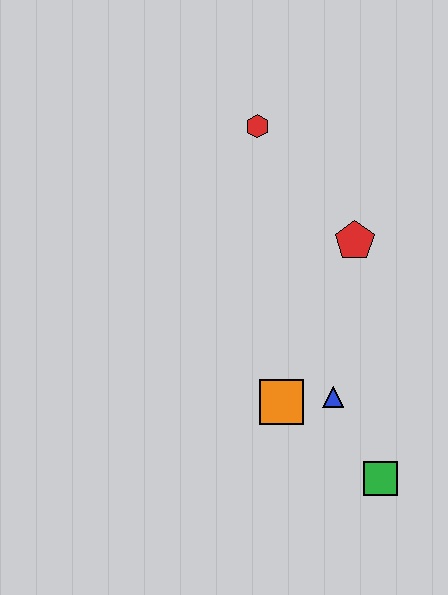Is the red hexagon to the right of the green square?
No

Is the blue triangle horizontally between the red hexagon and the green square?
Yes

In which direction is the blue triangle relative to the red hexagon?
The blue triangle is below the red hexagon.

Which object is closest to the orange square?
The blue triangle is closest to the orange square.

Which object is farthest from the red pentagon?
The green square is farthest from the red pentagon.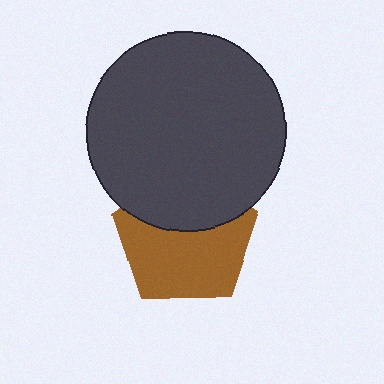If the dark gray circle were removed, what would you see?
You would see the complete brown pentagon.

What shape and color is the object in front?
The object in front is a dark gray circle.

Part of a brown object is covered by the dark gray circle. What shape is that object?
It is a pentagon.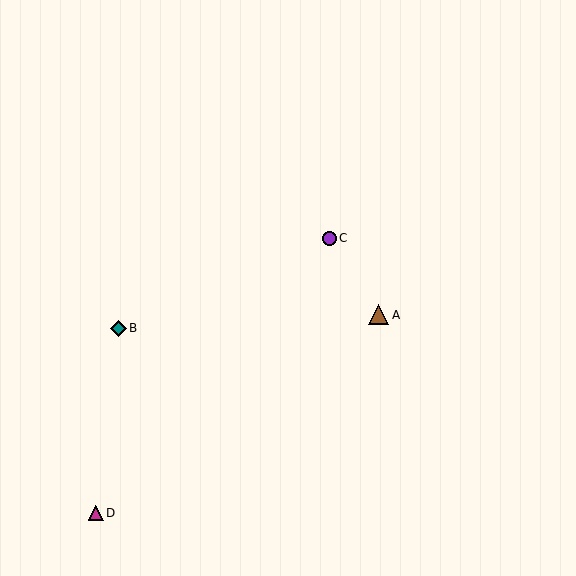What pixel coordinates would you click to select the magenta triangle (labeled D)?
Click at (96, 513) to select the magenta triangle D.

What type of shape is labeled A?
Shape A is a brown triangle.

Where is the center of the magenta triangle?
The center of the magenta triangle is at (96, 513).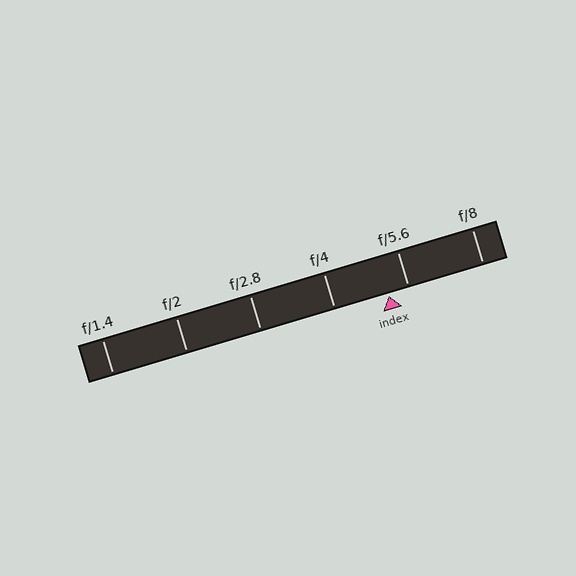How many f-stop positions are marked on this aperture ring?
There are 6 f-stop positions marked.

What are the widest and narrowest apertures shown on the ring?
The widest aperture shown is f/1.4 and the narrowest is f/8.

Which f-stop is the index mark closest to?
The index mark is closest to f/5.6.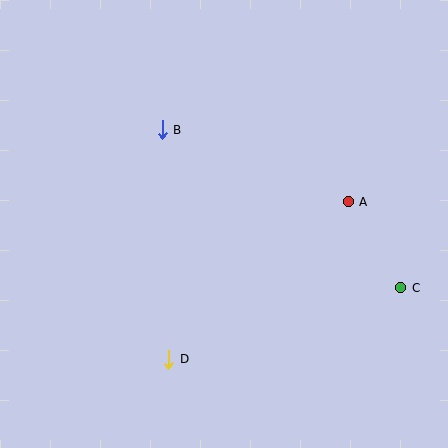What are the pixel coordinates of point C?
Point C is at (401, 288).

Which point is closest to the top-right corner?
Point A is closest to the top-right corner.